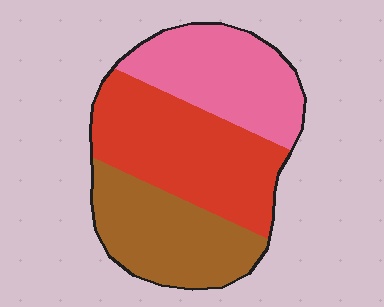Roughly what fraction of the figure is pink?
Pink covers about 30% of the figure.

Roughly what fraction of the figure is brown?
Brown takes up between a quarter and a half of the figure.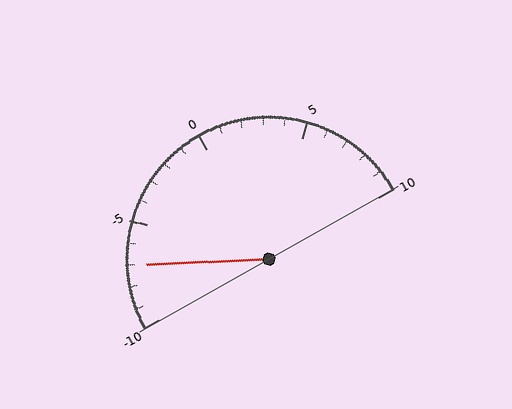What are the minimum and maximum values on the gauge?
The gauge ranges from -10 to 10.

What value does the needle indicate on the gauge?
The needle indicates approximately -7.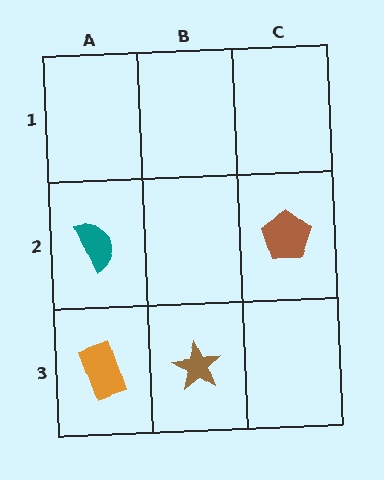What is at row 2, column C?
A brown pentagon.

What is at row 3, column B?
A brown star.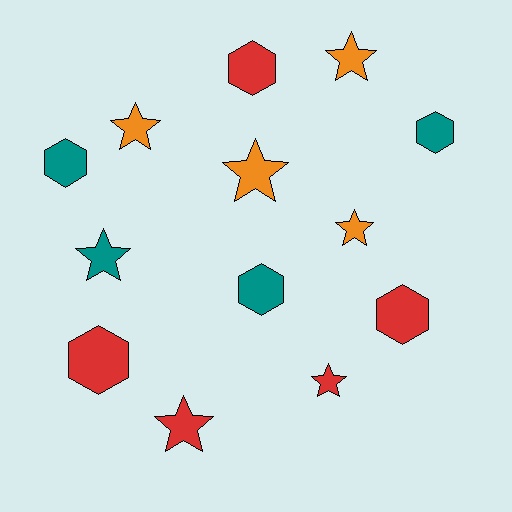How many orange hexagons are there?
There are no orange hexagons.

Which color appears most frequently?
Red, with 5 objects.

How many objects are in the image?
There are 13 objects.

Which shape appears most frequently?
Star, with 7 objects.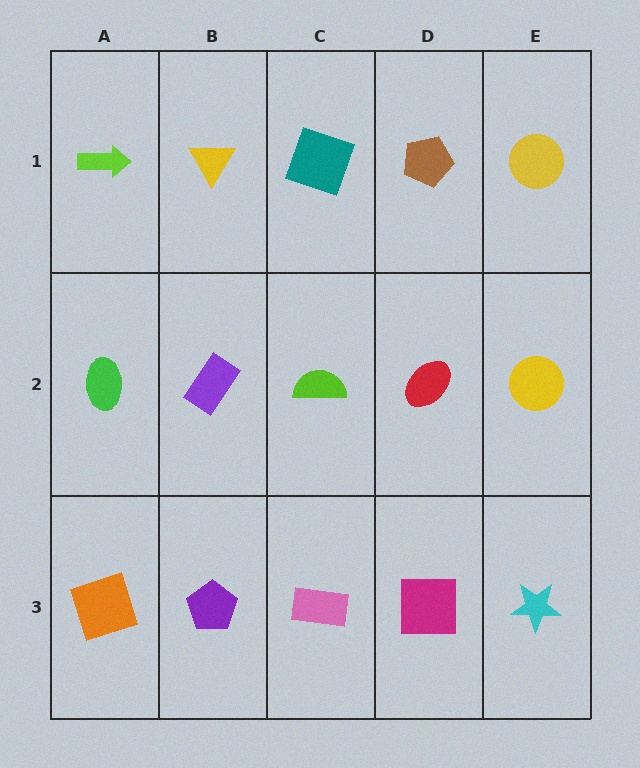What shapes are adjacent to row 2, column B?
A yellow triangle (row 1, column B), a purple pentagon (row 3, column B), a green ellipse (row 2, column A), a lime semicircle (row 2, column C).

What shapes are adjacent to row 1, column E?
A yellow circle (row 2, column E), a brown pentagon (row 1, column D).